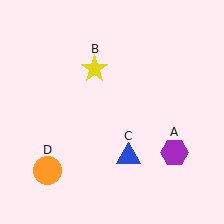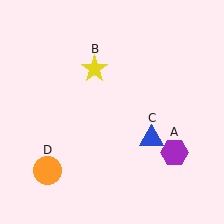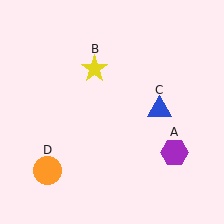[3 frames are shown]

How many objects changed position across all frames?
1 object changed position: blue triangle (object C).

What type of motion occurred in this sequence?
The blue triangle (object C) rotated counterclockwise around the center of the scene.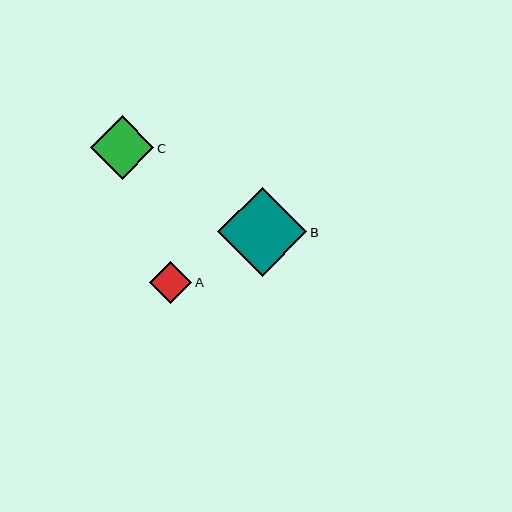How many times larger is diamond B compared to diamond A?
Diamond B is approximately 2.1 times the size of diamond A.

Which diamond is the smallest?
Diamond A is the smallest with a size of approximately 42 pixels.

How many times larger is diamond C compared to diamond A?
Diamond C is approximately 1.5 times the size of diamond A.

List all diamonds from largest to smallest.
From largest to smallest: B, C, A.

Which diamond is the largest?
Diamond B is the largest with a size of approximately 89 pixels.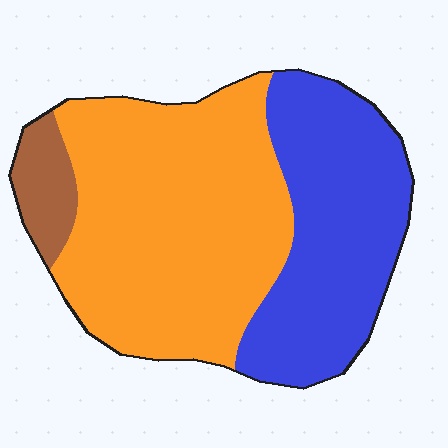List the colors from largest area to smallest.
From largest to smallest: orange, blue, brown.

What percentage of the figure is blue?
Blue takes up about three eighths (3/8) of the figure.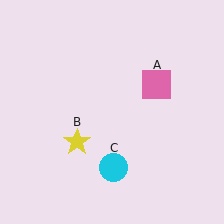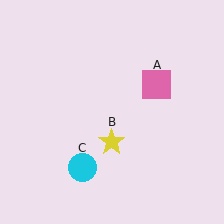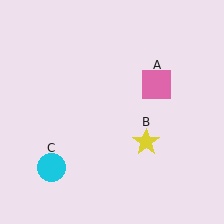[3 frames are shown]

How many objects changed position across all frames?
2 objects changed position: yellow star (object B), cyan circle (object C).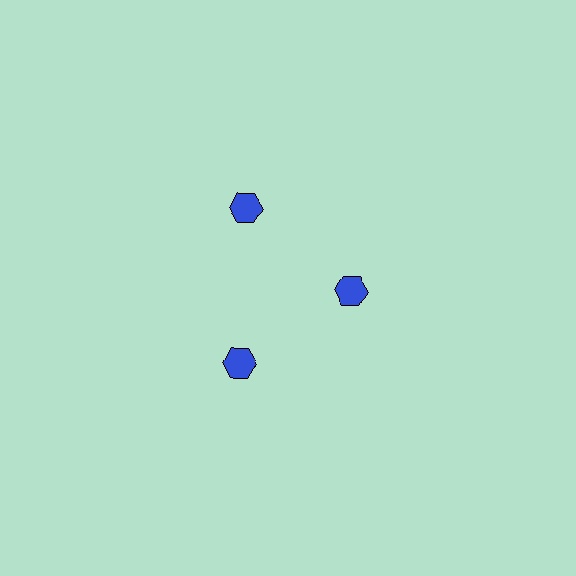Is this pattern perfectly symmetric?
No. The 3 blue hexagons are arranged in a ring, but one element near the 3 o'clock position is pulled inward toward the center, breaking the 3-fold rotational symmetry.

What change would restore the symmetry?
The symmetry would be restored by moving it outward, back onto the ring so that all 3 hexagons sit at equal angles and equal distance from the center.